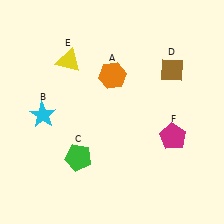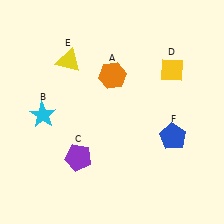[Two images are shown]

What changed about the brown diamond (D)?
In Image 1, D is brown. In Image 2, it changed to yellow.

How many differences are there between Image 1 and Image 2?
There are 3 differences between the two images.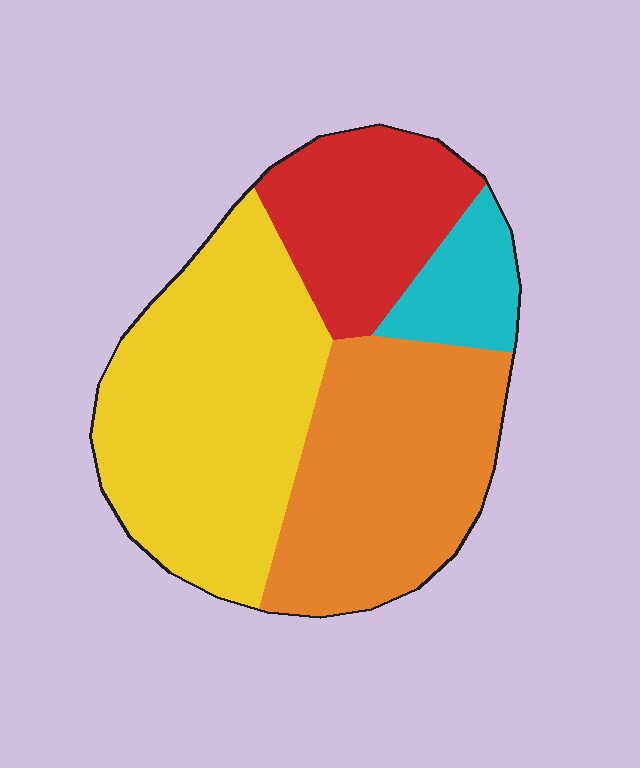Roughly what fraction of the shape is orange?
Orange covers 32% of the shape.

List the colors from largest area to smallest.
From largest to smallest: yellow, orange, red, cyan.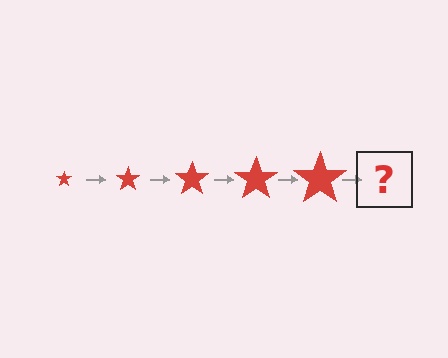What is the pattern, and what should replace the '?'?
The pattern is that the star gets progressively larger each step. The '?' should be a red star, larger than the previous one.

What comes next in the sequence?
The next element should be a red star, larger than the previous one.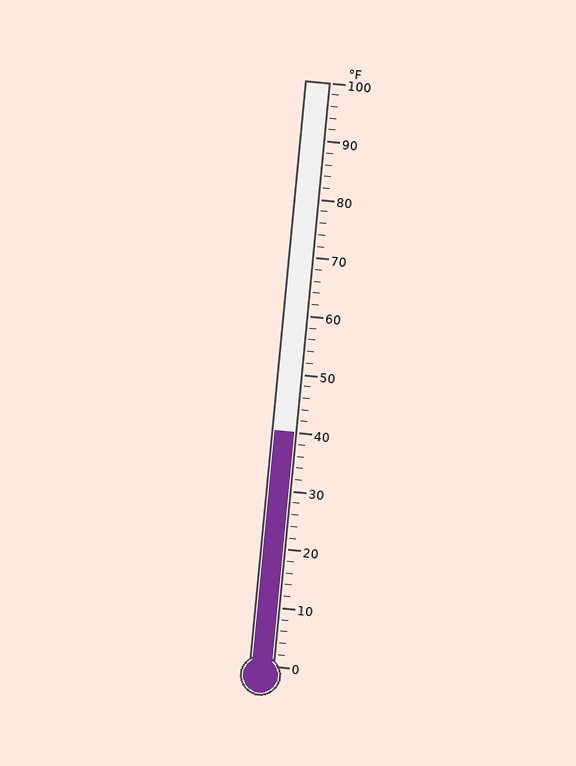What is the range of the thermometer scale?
The thermometer scale ranges from 0°F to 100°F.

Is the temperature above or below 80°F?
The temperature is below 80°F.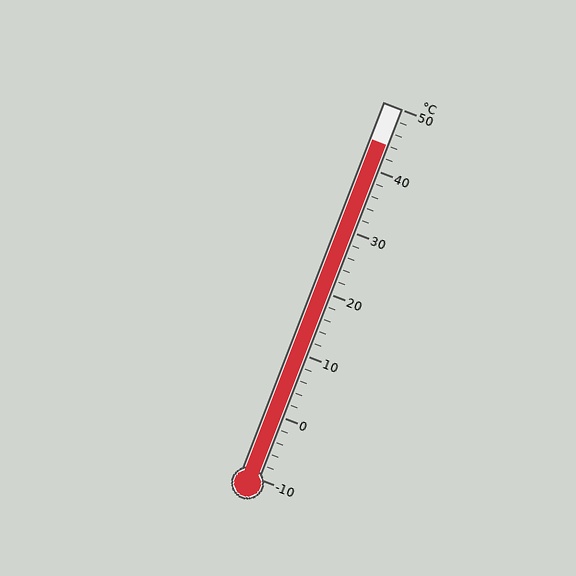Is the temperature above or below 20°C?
The temperature is above 20°C.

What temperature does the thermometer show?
The thermometer shows approximately 44°C.